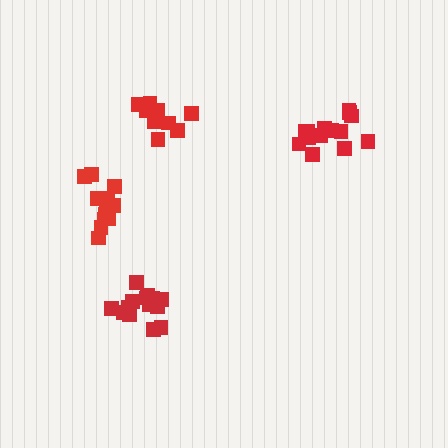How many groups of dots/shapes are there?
There are 4 groups.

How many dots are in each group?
Group 1: 10 dots, Group 2: 14 dots, Group 3: 13 dots, Group 4: 14 dots (51 total).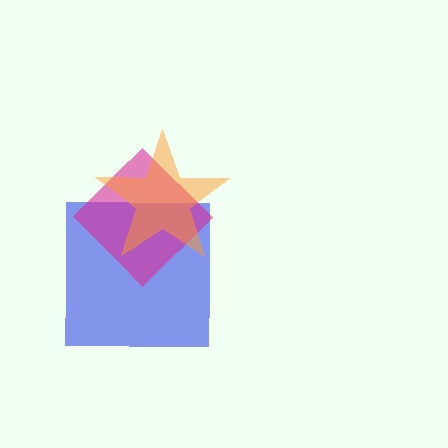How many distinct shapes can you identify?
There are 3 distinct shapes: a blue square, a magenta diamond, an orange star.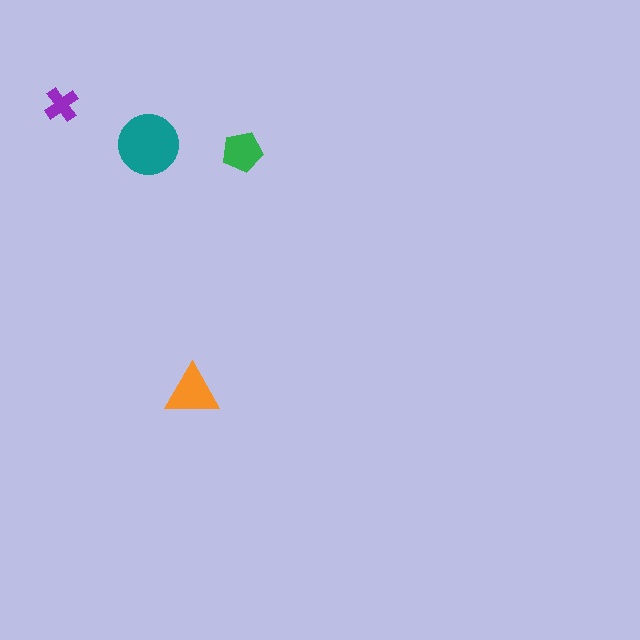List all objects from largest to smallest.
The teal circle, the orange triangle, the green pentagon, the purple cross.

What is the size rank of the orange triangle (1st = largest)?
2nd.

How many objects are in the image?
There are 4 objects in the image.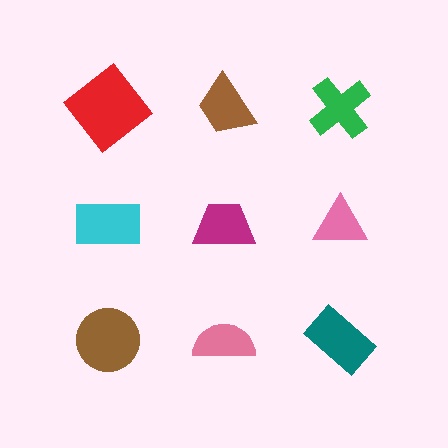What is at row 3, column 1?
A brown circle.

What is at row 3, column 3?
A teal rectangle.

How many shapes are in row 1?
3 shapes.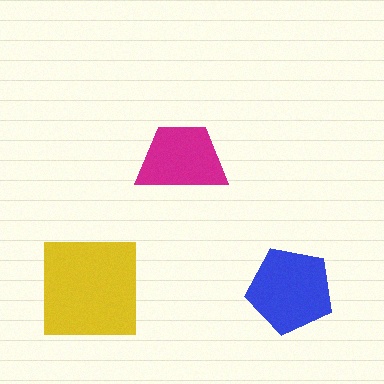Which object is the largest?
The yellow square.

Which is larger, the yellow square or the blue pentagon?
The yellow square.